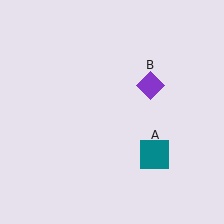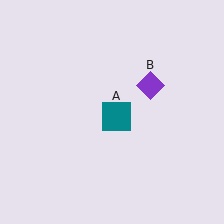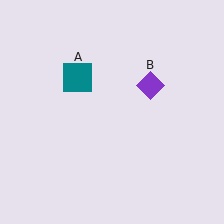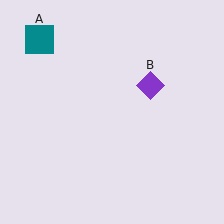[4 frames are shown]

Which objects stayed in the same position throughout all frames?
Purple diamond (object B) remained stationary.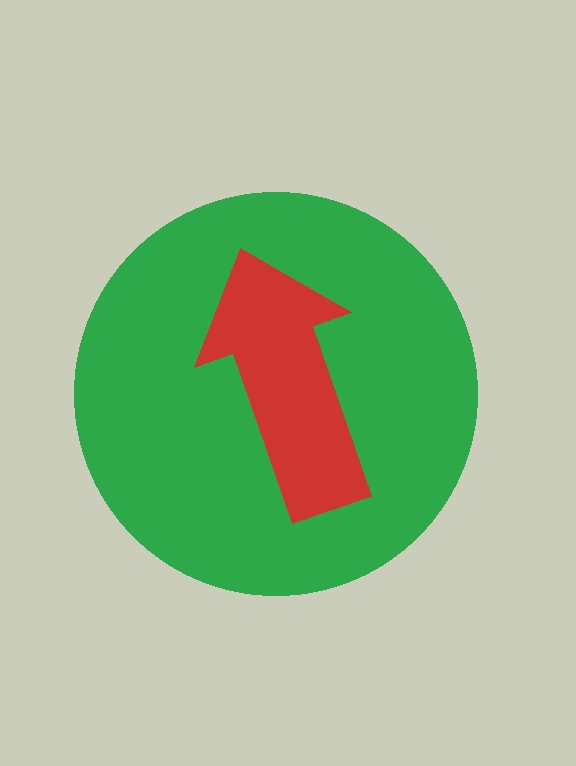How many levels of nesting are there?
2.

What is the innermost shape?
The red arrow.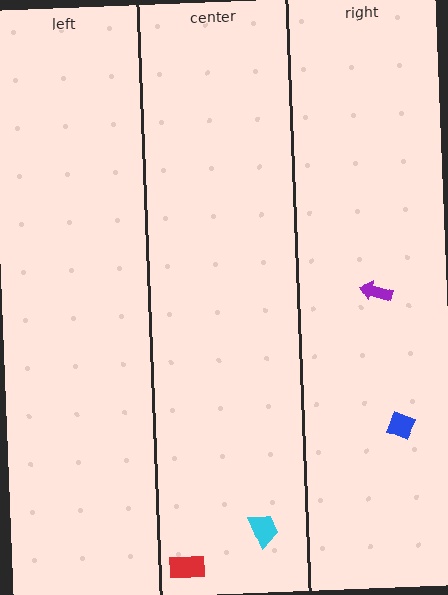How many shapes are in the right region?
2.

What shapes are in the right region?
The purple arrow, the blue diamond.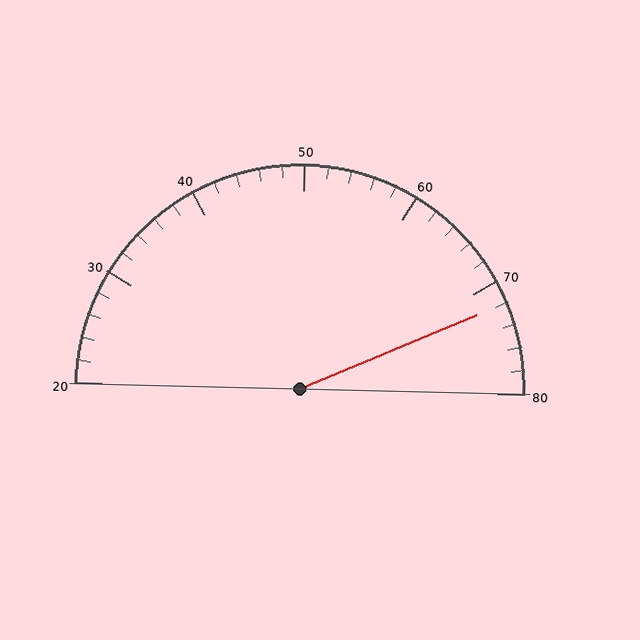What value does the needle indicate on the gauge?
The needle indicates approximately 72.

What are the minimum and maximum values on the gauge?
The gauge ranges from 20 to 80.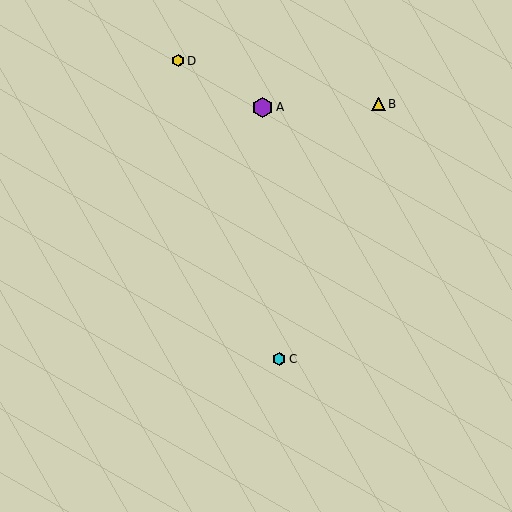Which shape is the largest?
The purple hexagon (labeled A) is the largest.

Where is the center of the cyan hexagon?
The center of the cyan hexagon is at (279, 359).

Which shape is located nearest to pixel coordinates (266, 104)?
The purple hexagon (labeled A) at (262, 107) is nearest to that location.